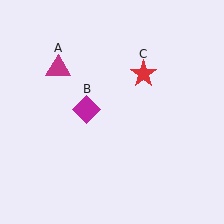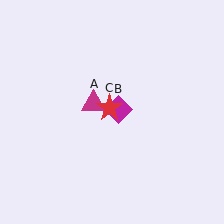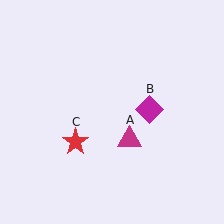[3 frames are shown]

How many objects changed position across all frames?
3 objects changed position: magenta triangle (object A), magenta diamond (object B), red star (object C).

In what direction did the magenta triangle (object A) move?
The magenta triangle (object A) moved down and to the right.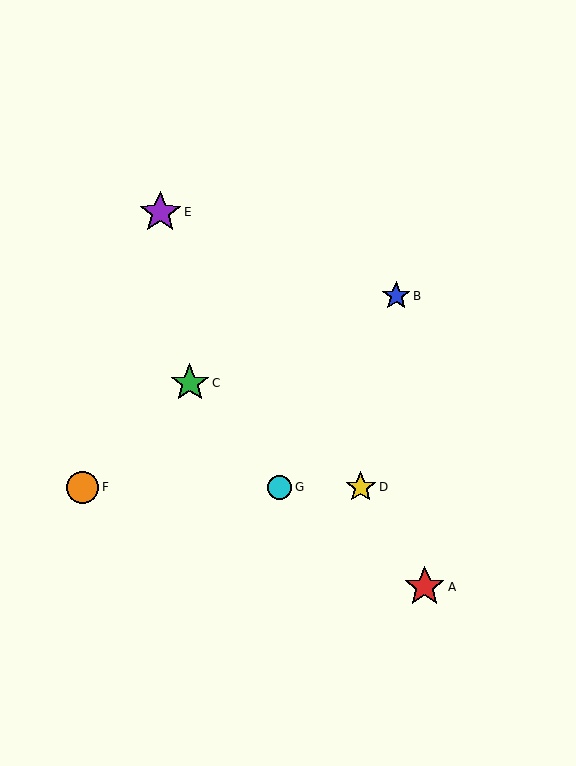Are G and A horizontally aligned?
No, G is at y≈487 and A is at y≈587.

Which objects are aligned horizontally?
Objects D, F, G are aligned horizontally.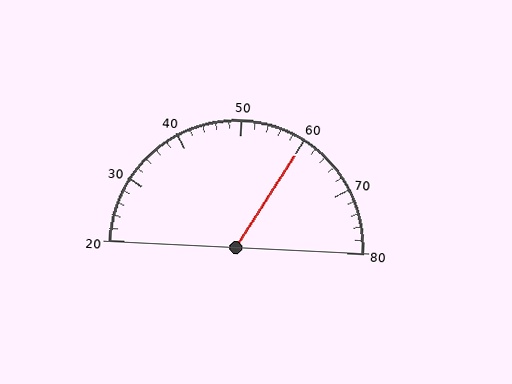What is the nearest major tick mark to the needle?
The nearest major tick mark is 60.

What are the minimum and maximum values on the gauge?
The gauge ranges from 20 to 80.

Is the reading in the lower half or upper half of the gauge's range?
The reading is in the upper half of the range (20 to 80).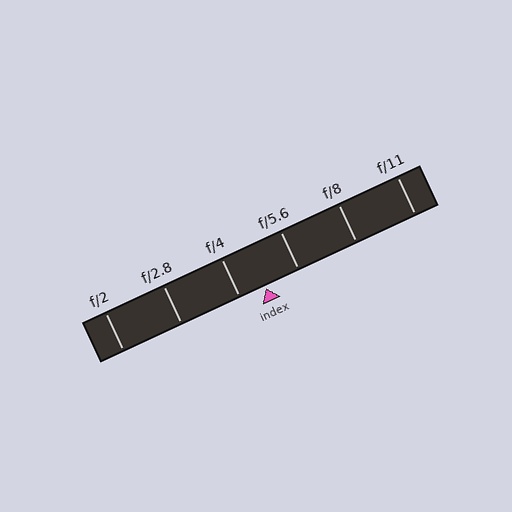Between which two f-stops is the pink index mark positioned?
The index mark is between f/4 and f/5.6.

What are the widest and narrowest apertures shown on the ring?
The widest aperture shown is f/2 and the narrowest is f/11.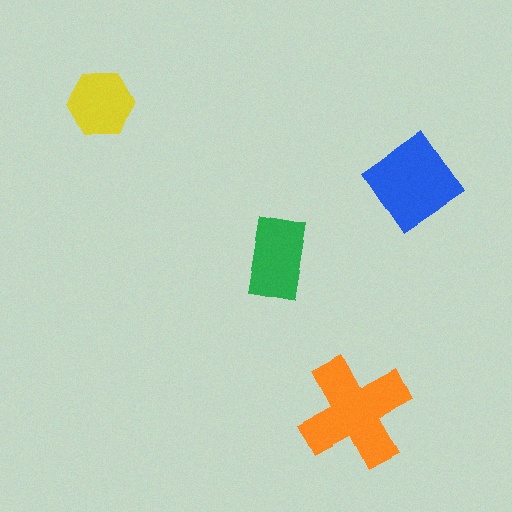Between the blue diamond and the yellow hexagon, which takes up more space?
The blue diamond.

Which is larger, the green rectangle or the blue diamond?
The blue diamond.